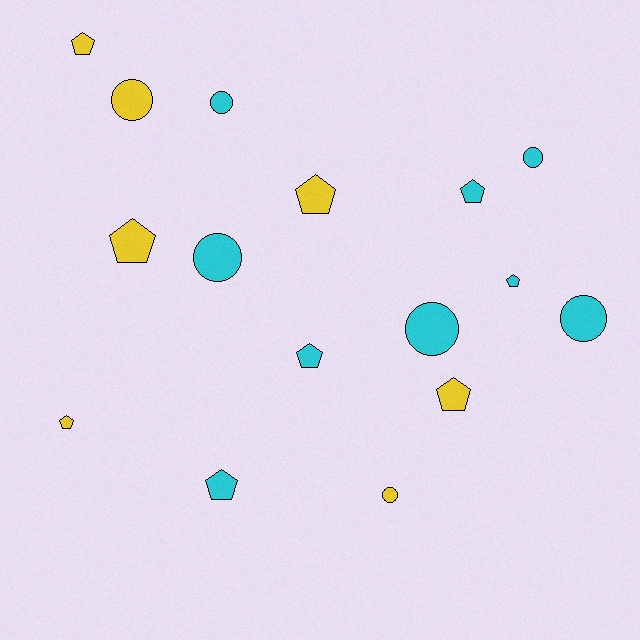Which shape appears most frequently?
Pentagon, with 9 objects.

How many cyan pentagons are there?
There are 4 cyan pentagons.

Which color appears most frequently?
Cyan, with 9 objects.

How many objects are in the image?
There are 16 objects.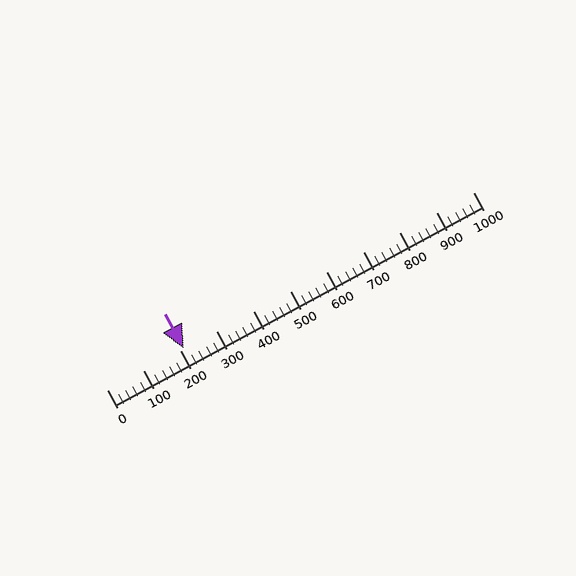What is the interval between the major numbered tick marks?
The major tick marks are spaced 100 units apart.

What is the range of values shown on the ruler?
The ruler shows values from 0 to 1000.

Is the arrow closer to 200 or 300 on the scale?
The arrow is closer to 200.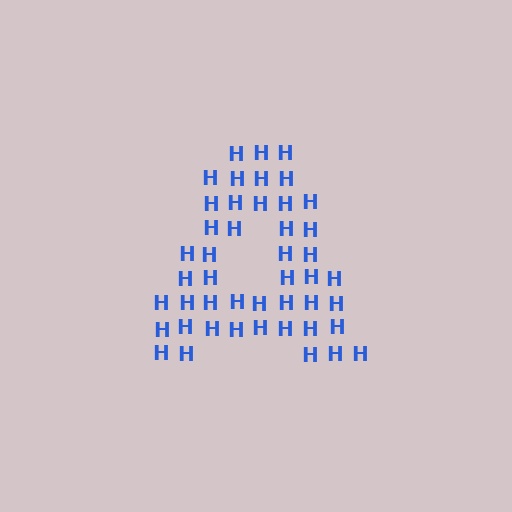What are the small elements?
The small elements are letter H's.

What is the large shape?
The large shape is the letter A.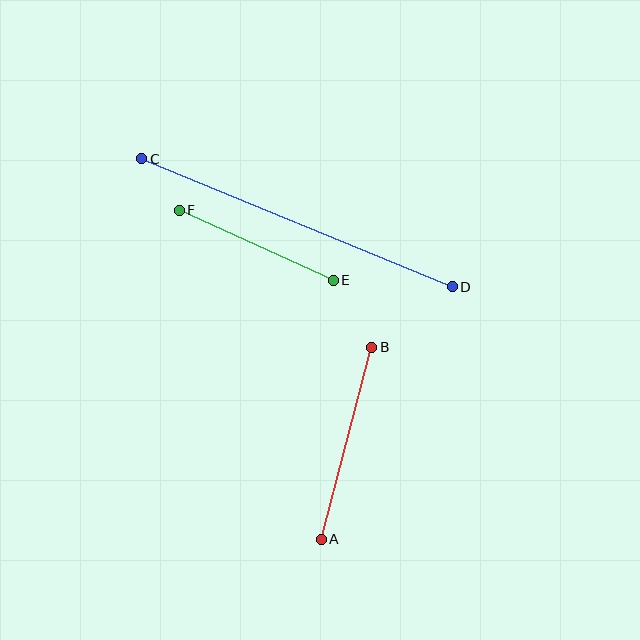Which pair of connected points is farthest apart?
Points C and D are farthest apart.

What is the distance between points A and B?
The distance is approximately 198 pixels.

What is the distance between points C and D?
The distance is approximately 336 pixels.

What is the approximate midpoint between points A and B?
The midpoint is at approximately (346, 443) pixels.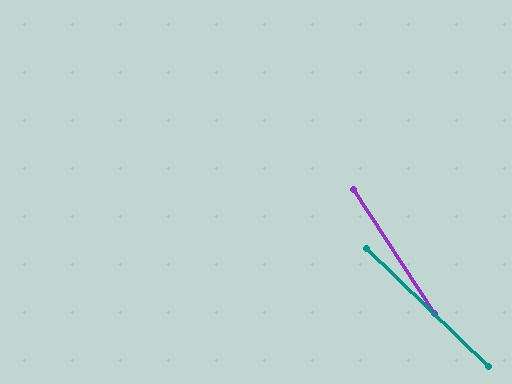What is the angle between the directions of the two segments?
Approximately 13 degrees.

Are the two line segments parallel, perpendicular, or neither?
Neither parallel nor perpendicular — they differ by about 13°.